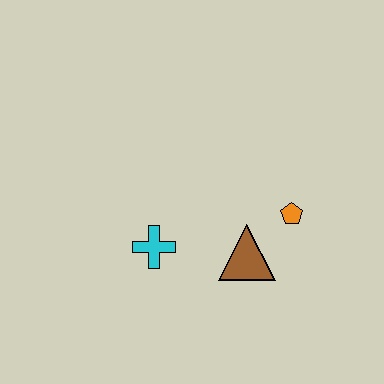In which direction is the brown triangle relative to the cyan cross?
The brown triangle is to the right of the cyan cross.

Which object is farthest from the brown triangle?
The cyan cross is farthest from the brown triangle.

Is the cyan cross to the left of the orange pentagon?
Yes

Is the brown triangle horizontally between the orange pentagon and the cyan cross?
Yes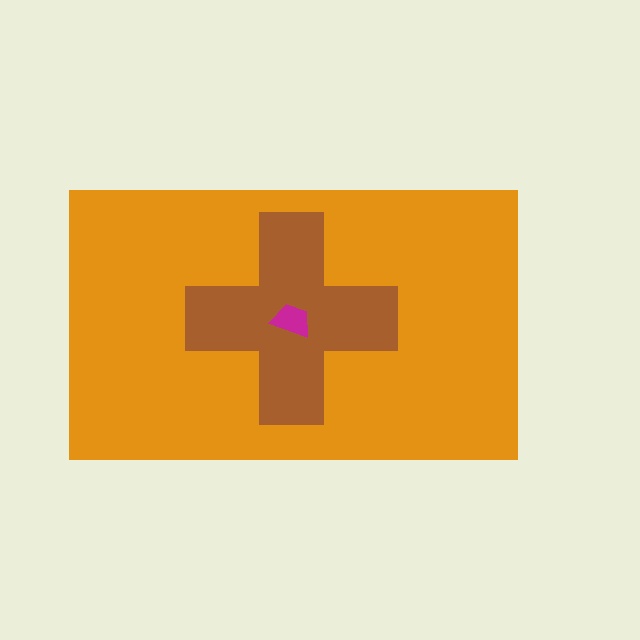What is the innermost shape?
The magenta trapezoid.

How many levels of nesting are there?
3.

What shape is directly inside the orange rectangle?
The brown cross.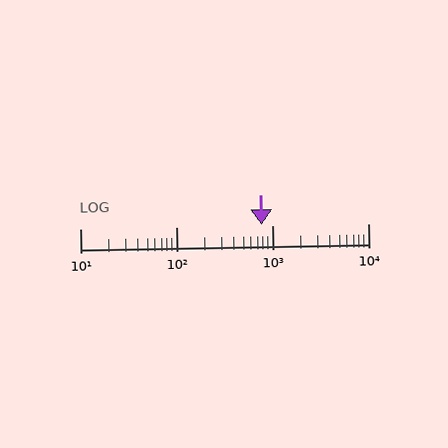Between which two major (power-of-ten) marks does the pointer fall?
The pointer is between 100 and 1000.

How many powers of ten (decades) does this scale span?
The scale spans 3 decades, from 10 to 10000.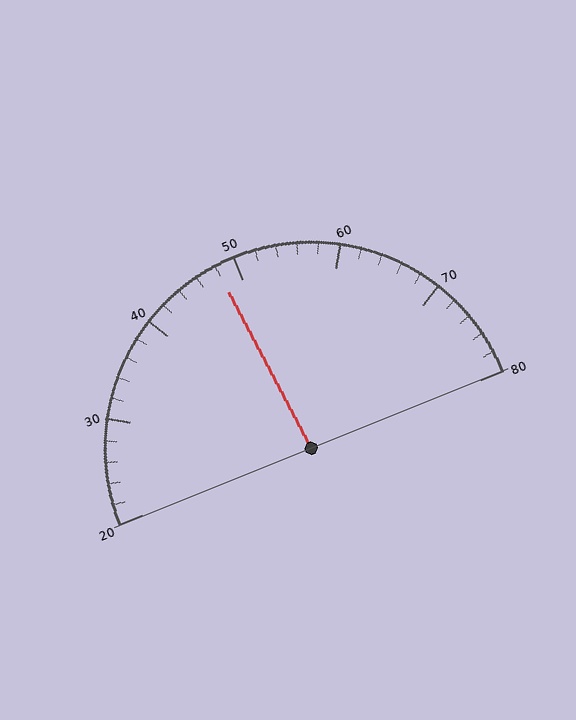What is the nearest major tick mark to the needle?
The nearest major tick mark is 50.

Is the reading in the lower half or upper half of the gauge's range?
The reading is in the lower half of the range (20 to 80).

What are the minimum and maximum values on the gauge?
The gauge ranges from 20 to 80.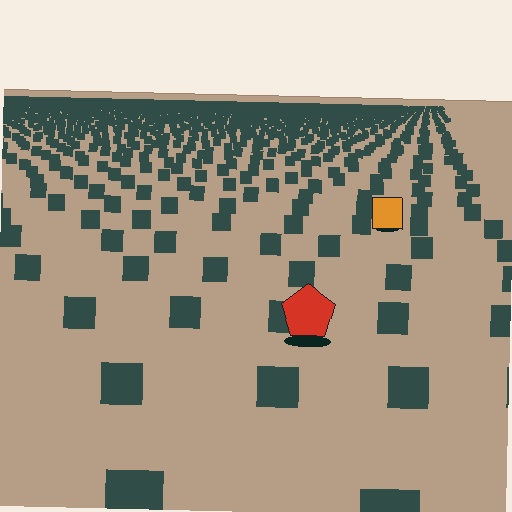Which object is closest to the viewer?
The red pentagon is closest. The texture marks near it are larger and more spread out.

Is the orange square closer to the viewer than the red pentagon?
No. The red pentagon is closer — you can tell from the texture gradient: the ground texture is coarser near it.